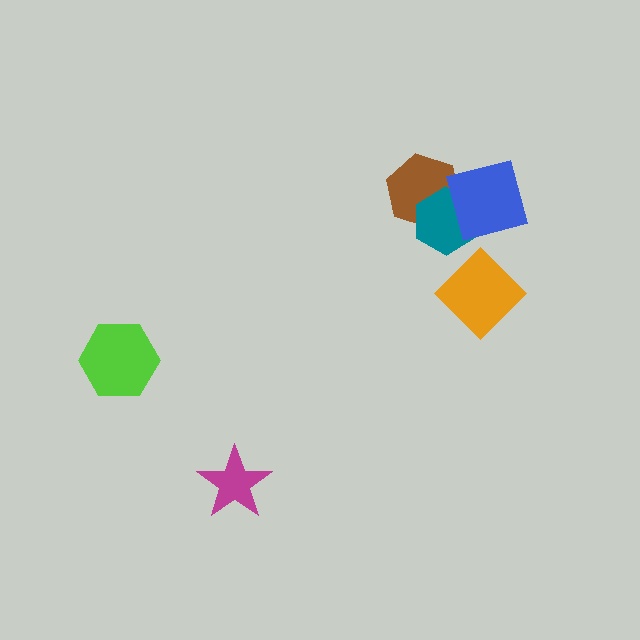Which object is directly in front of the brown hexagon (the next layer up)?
The teal hexagon is directly in front of the brown hexagon.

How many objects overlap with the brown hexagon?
2 objects overlap with the brown hexagon.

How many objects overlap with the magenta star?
0 objects overlap with the magenta star.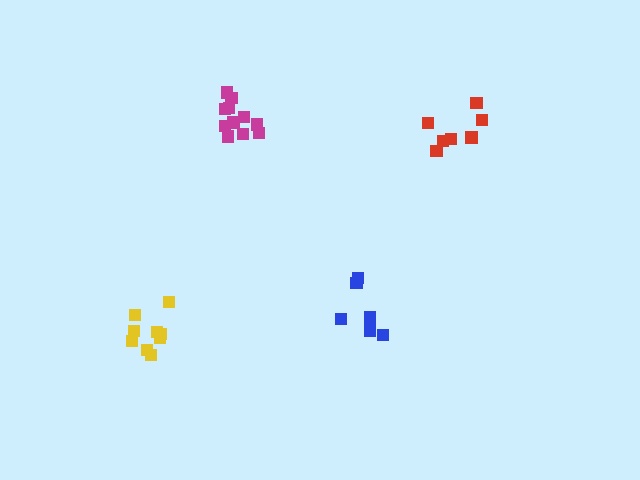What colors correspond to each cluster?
The clusters are colored: blue, red, yellow, magenta.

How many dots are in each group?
Group 1: 7 dots, Group 2: 7 dots, Group 3: 9 dots, Group 4: 11 dots (34 total).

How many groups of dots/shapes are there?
There are 4 groups.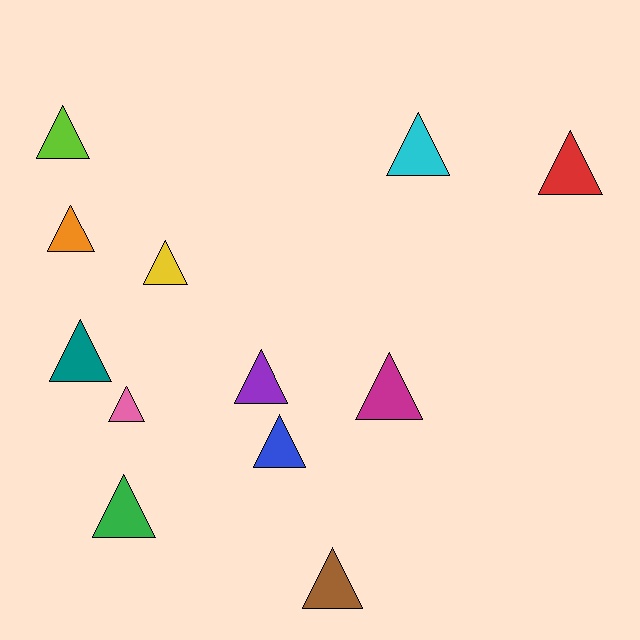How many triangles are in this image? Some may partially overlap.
There are 12 triangles.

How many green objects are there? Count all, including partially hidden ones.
There is 1 green object.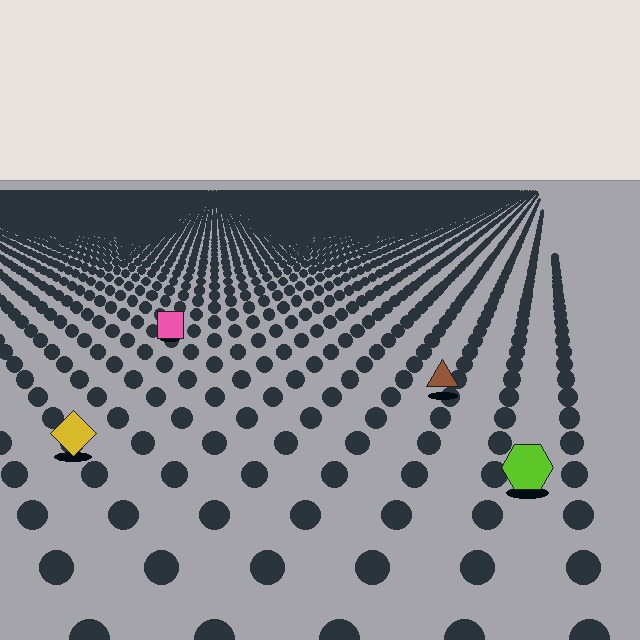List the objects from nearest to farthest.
From nearest to farthest: the lime hexagon, the yellow diamond, the brown triangle, the pink square.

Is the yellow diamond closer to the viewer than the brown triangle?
Yes. The yellow diamond is closer — you can tell from the texture gradient: the ground texture is coarser near it.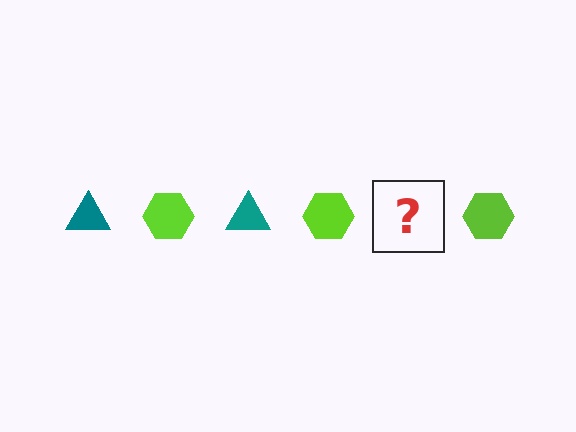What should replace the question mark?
The question mark should be replaced with a teal triangle.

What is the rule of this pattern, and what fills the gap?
The rule is that the pattern alternates between teal triangle and lime hexagon. The gap should be filled with a teal triangle.